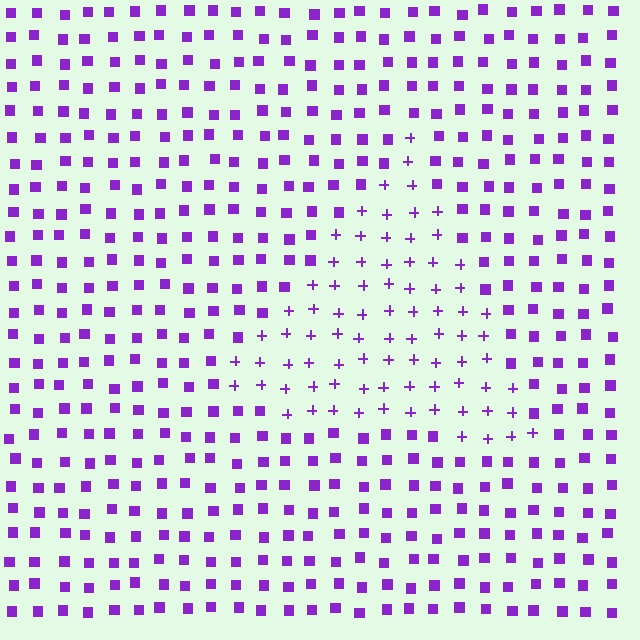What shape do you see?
I see a triangle.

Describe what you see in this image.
The image is filled with small purple elements arranged in a uniform grid. A triangle-shaped region contains plus signs, while the surrounding area contains squares. The boundary is defined purely by the change in element shape.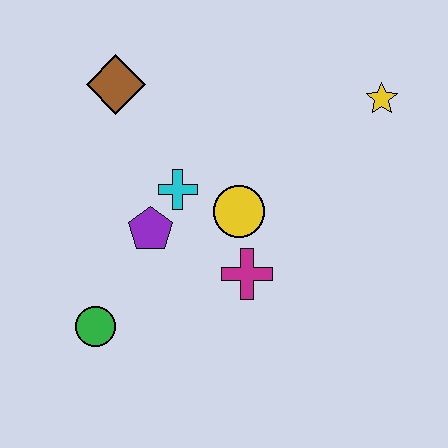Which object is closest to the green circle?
The purple pentagon is closest to the green circle.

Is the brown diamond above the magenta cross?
Yes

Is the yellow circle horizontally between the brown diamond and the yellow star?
Yes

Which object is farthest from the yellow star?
The green circle is farthest from the yellow star.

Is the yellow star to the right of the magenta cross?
Yes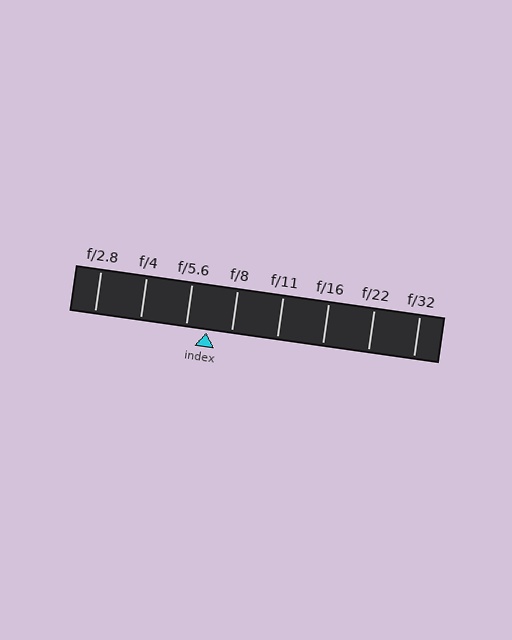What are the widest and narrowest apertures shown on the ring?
The widest aperture shown is f/2.8 and the narrowest is f/32.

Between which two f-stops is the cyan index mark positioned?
The index mark is between f/5.6 and f/8.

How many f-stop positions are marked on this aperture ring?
There are 8 f-stop positions marked.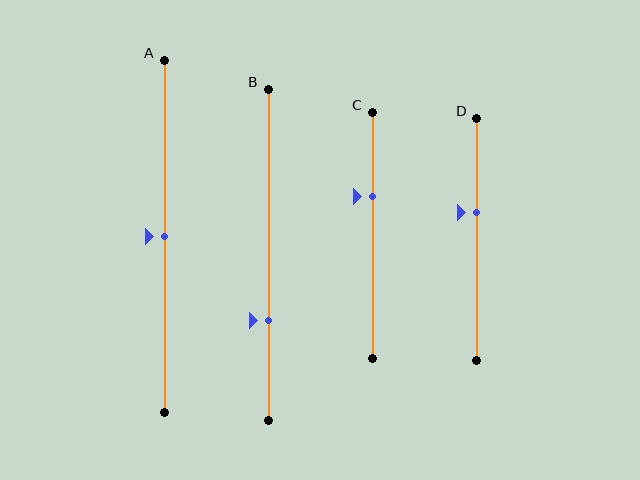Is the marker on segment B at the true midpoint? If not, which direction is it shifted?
No, the marker on segment B is shifted downward by about 20% of the segment length.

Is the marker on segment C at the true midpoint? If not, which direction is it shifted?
No, the marker on segment C is shifted upward by about 16% of the segment length.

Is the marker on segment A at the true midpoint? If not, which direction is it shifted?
Yes, the marker on segment A is at the true midpoint.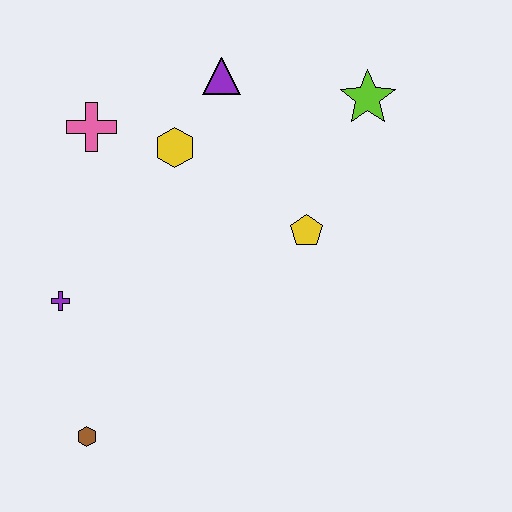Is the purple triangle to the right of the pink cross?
Yes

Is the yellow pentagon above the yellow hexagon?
No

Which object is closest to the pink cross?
The yellow hexagon is closest to the pink cross.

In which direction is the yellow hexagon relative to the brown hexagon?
The yellow hexagon is above the brown hexagon.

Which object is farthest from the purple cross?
The lime star is farthest from the purple cross.